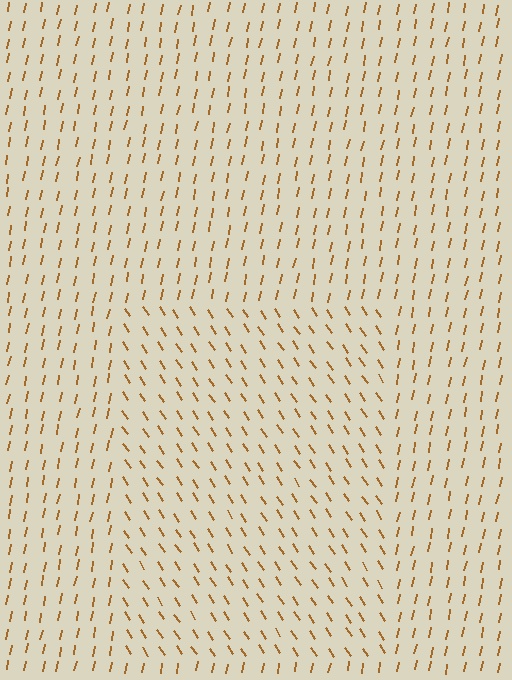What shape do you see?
I see a rectangle.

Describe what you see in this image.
The image is filled with small brown line segments. A rectangle region in the image has lines oriented differently from the surrounding lines, creating a visible texture boundary.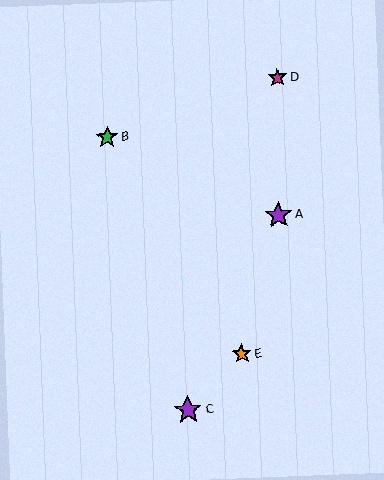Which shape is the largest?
The purple star (labeled C) is the largest.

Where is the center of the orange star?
The center of the orange star is at (242, 354).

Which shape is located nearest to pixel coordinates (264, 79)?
The magenta star (labeled D) at (277, 77) is nearest to that location.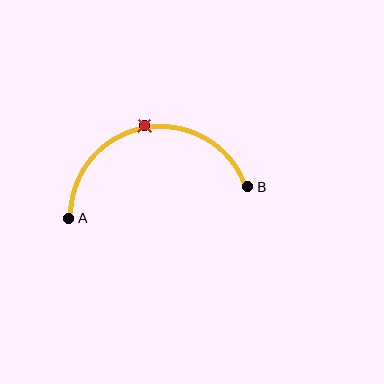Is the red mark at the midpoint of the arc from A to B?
Yes. The red mark lies on the arc at equal arc-length from both A and B — it is the arc midpoint.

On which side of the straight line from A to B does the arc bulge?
The arc bulges above the straight line connecting A and B.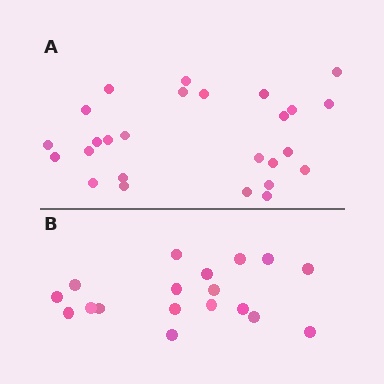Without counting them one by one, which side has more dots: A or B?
Region A (the top region) has more dots.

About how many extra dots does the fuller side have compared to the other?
Region A has roughly 8 or so more dots than region B.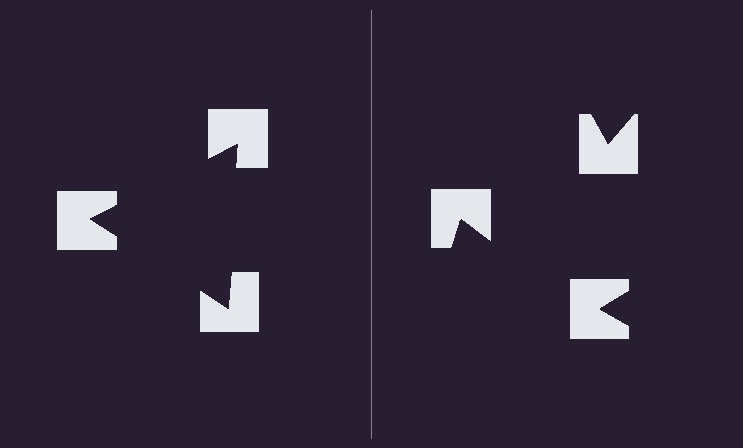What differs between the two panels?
The notched squares are positioned identically on both sides; only the wedge orientations differ. On the left they align to a triangle; on the right they are misaligned.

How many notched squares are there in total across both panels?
6 — 3 on each side.